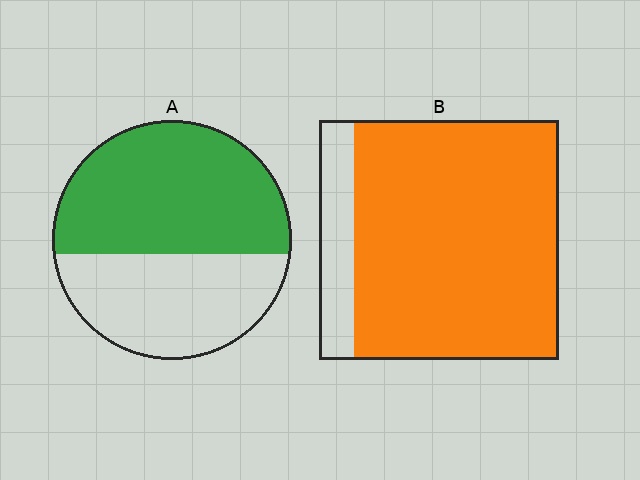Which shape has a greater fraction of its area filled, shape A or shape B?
Shape B.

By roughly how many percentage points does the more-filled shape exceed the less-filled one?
By roughly 30 percentage points (B over A).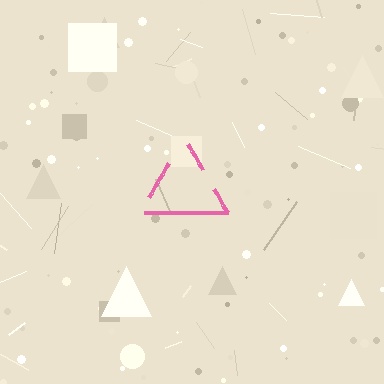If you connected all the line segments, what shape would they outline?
They would outline a triangle.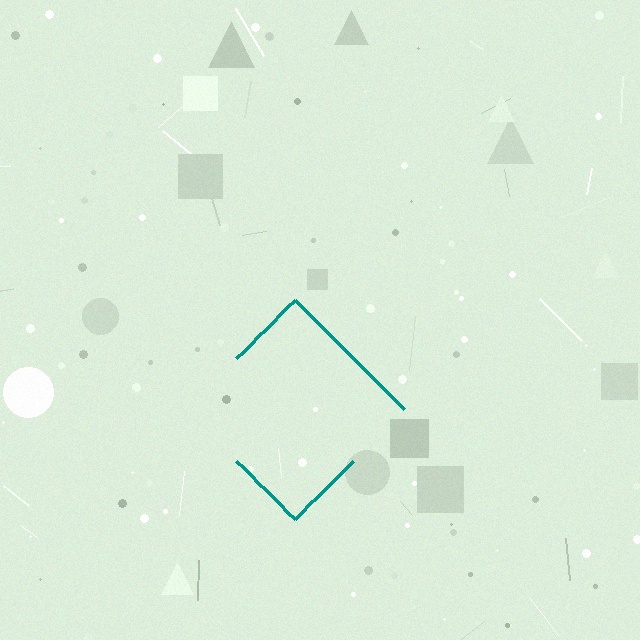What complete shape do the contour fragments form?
The contour fragments form a diamond.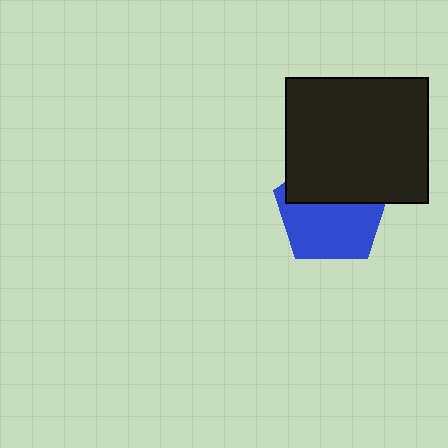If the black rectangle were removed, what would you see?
You would see the complete blue pentagon.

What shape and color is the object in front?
The object in front is a black rectangle.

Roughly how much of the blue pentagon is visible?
About half of it is visible (roughly 58%).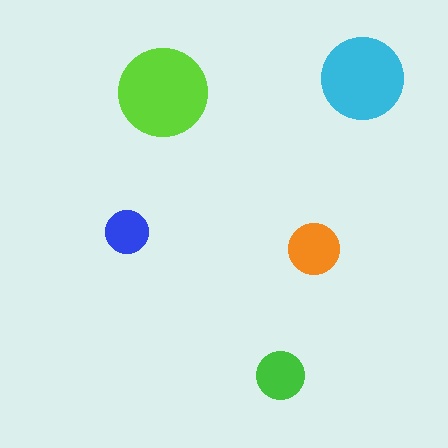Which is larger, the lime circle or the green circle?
The lime one.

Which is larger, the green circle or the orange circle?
The orange one.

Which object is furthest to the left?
The blue circle is leftmost.